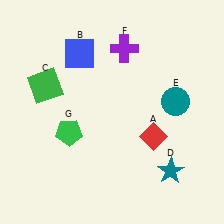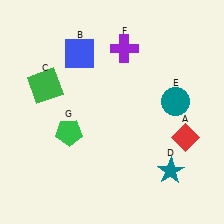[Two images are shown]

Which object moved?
The red diamond (A) moved right.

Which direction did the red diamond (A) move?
The red diamond (A) moved right.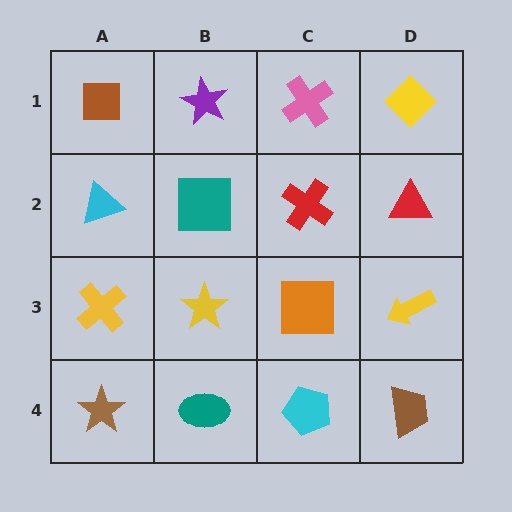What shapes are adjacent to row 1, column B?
A teal square (row 2, column B), a brown square (row 1, column A), a pink cross (row 1, column C).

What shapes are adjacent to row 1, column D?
A red triangle (row 2, column D), a pink cross (row 1, column C).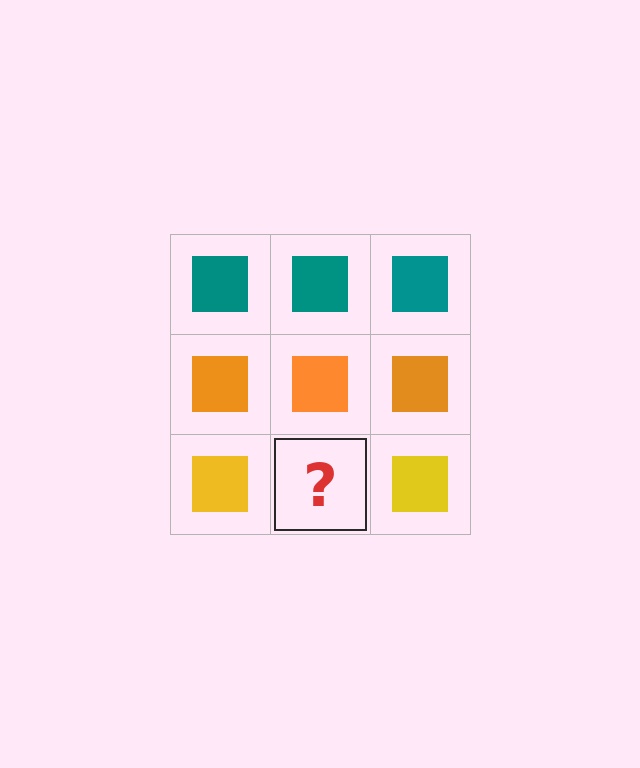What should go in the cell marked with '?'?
The missing cell should contain a yellow square.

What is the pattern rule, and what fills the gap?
The rule is that each row has a consistent color. The gap should be filled with a yellow square.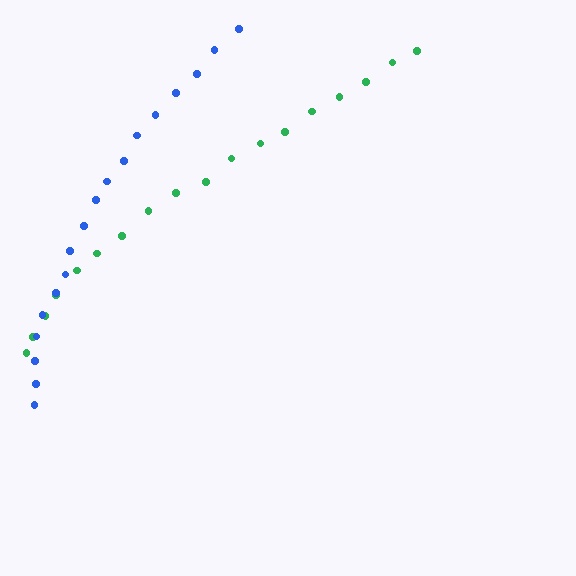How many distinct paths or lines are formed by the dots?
There are 2 distinct paths.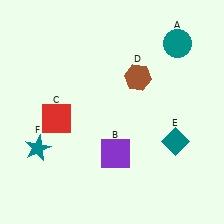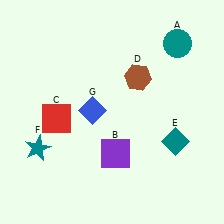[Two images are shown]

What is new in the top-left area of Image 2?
A blue diamond (G) was added in the top-left area of Image 2.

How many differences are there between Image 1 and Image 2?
There is 1 difference between the two images.